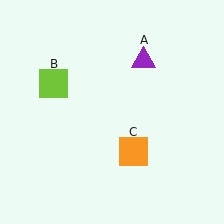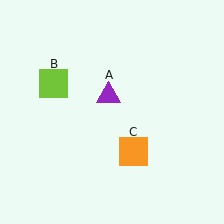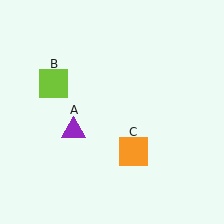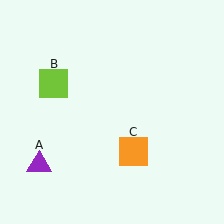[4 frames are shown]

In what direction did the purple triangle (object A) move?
The purple triangle (object A) moved down and to the left.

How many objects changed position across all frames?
1 object changed position: purple triangle (object A).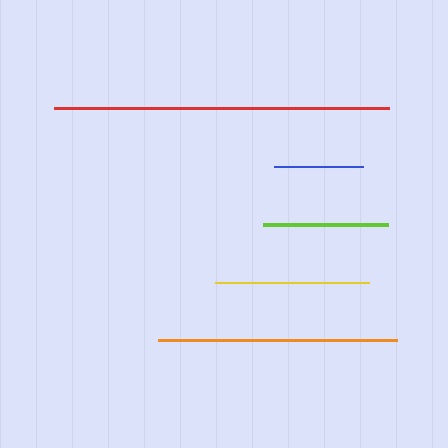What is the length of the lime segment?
The lime segment is approximately 124 pixels long.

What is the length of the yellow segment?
The yellow segment is approximately 155 pixels long.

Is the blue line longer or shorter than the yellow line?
The yellow line is longer than the blue line.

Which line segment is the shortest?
The blue line is the shortest at approximately 89 pixels.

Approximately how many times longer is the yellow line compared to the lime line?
The yellow line is approximately 1.2 times the length of the lime line.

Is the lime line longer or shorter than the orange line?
The orange line is longer than the lime line.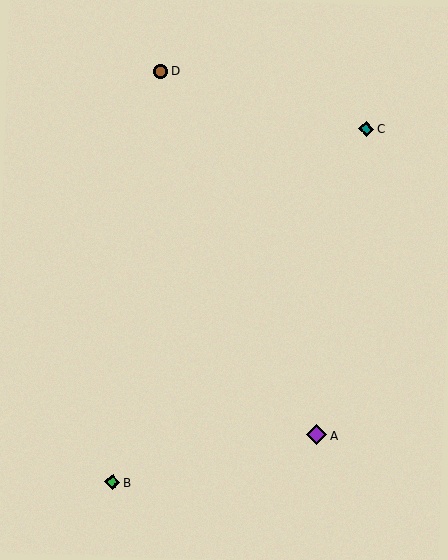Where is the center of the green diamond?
The center of the green diamond is at (112, 482).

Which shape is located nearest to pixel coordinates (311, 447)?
The purple diamond (labeled A) at (317, 435) is nearest to that location.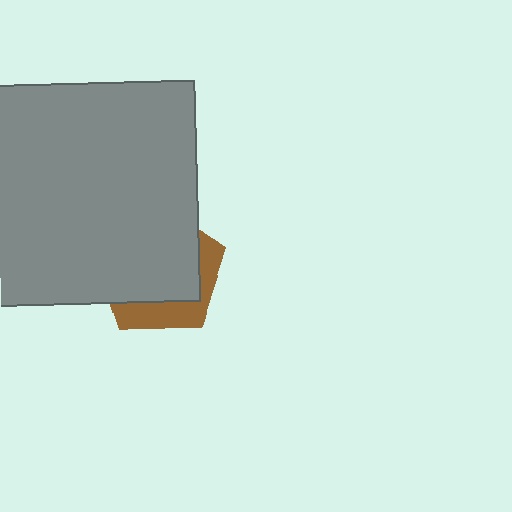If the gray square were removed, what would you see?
You would see the complete brown pentagon.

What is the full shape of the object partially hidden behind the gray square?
The partially hidden object is a brown pentagon.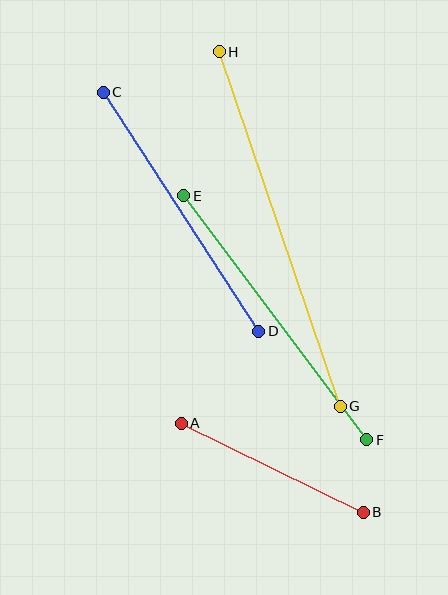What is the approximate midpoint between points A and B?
The midpoint is at approximately (272, 468) pixels.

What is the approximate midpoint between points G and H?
The midpoint is at approximately (280, 229) pixels.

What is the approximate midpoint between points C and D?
The midpoint is at approximately (181, 212) pixels.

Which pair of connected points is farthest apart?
Points G and H are farthest apart.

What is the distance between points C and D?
The distance is approximately 285 pixels.